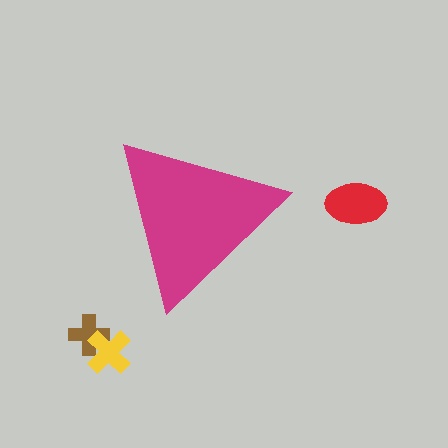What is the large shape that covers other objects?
A magenta triangle.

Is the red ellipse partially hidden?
No, the red ellipse is fully visible.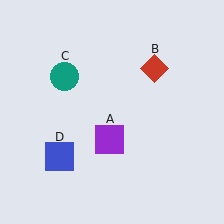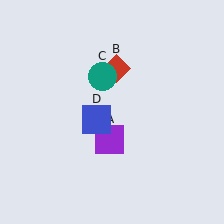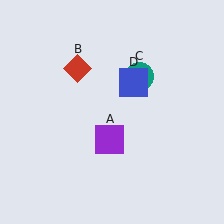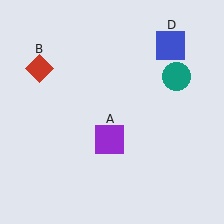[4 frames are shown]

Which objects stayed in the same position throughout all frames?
Purple square (object A) remained stationary.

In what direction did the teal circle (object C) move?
The teal circle (object C) moved right.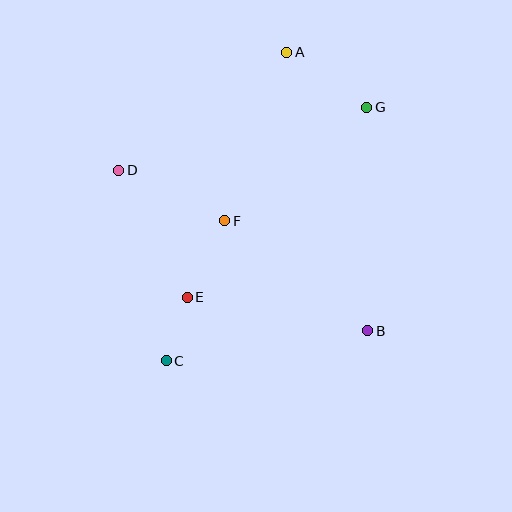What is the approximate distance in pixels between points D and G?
The distance between D and G is approximately 256 pixels.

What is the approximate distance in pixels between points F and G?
The distance between F and G is approximately 182 pixels.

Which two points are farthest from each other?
Points A and C are farthest from each other.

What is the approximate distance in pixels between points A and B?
The distance between A and B is approximately 290 pixels.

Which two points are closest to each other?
Points C and E are closest to each other.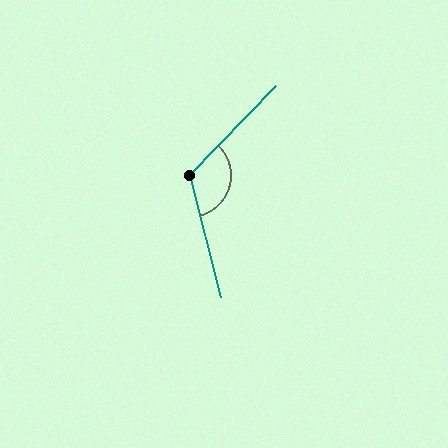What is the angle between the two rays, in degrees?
Approximately 122 degrees.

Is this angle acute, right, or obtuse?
It is obtuse.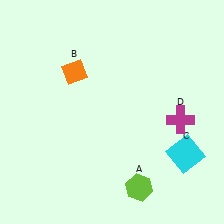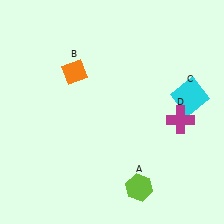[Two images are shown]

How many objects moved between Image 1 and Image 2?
1 object moved between the two images.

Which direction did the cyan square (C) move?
The cyan square (C) moved up.